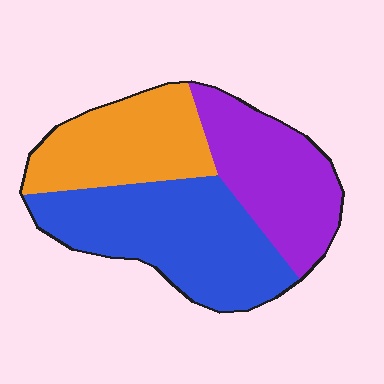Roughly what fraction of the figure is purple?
Purple takes up between a sixth and a third of the figure.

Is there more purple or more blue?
Blue.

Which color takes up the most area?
Blue, at roughly 40%.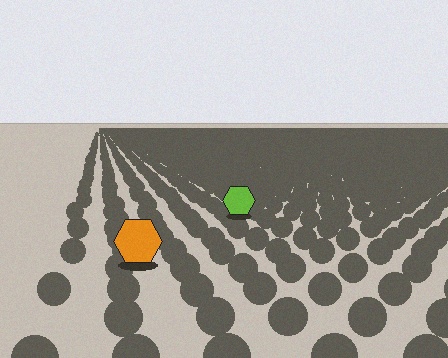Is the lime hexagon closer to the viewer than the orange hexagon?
No. The orange hexagon is closer — you can tell from the texture gradient: the ground texture is coarser near it.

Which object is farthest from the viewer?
The lime hexagon is farthest from the viewer. It appears smaller and the ground texture around it is denser.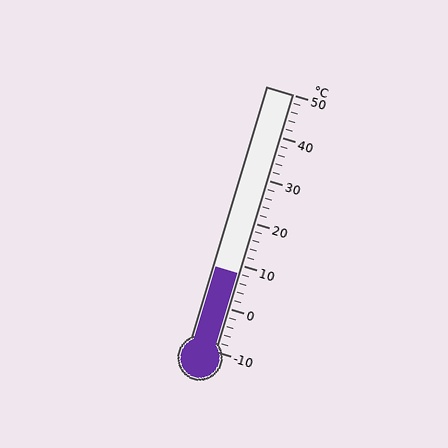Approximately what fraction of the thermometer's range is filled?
The thermometer is filled to approximately 30% of its range.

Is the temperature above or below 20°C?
The temperature is below 20°C.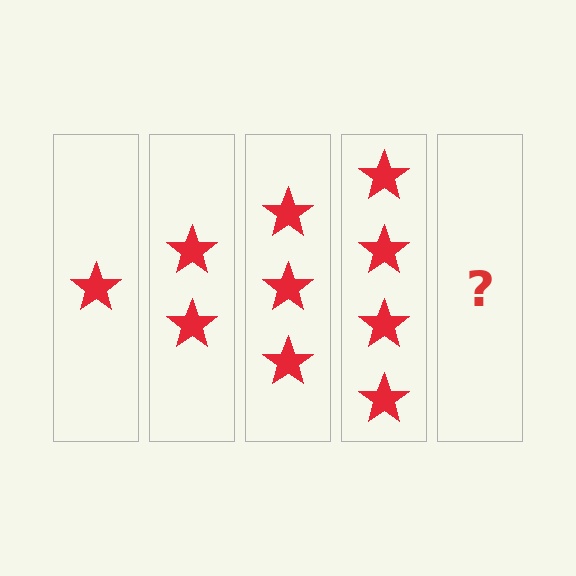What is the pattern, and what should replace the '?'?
The pattern is that each step adds one more star. The '?' should be 5 stars.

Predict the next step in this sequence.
The next step is 5 stars.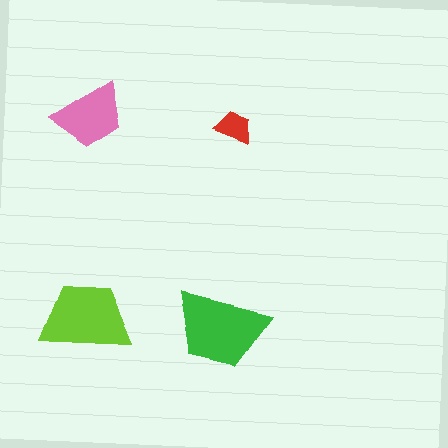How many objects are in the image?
There are 4 objects in the image.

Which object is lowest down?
The green trapezoid is bottommost.